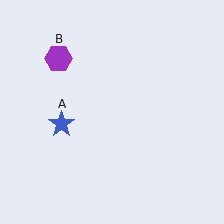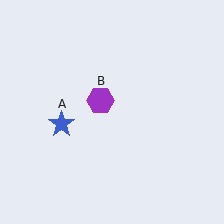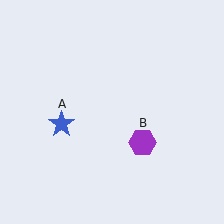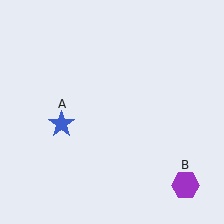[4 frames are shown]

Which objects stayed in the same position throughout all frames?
Blue star (object A) remained stationary.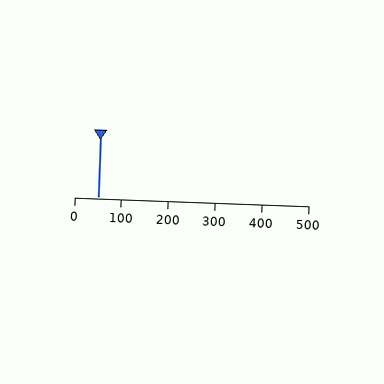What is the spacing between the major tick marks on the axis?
The major ticks are spaced 100 apart.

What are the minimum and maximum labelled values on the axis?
The axis runs from 0 to 500.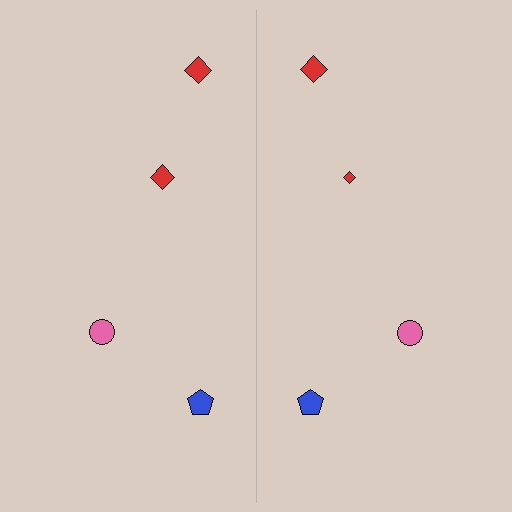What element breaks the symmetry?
The red diamond on the right side has a different size than its mirror counterpart.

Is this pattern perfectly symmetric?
No, the pattern is not perfectly symmetric. The red diamond on the right side has a different size than its mirror counterpart.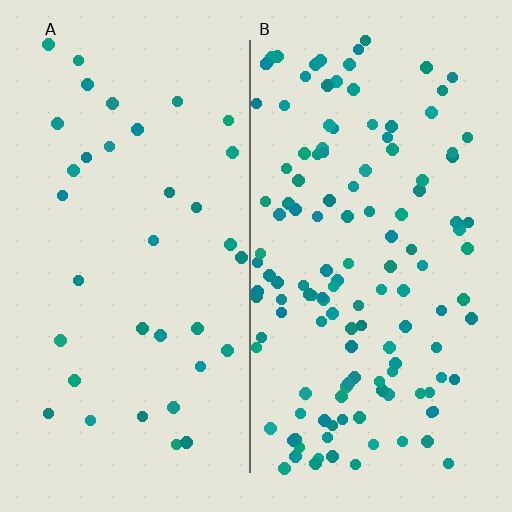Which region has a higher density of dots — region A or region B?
B (the right).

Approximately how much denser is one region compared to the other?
Approximately 3.6× — region B over region A.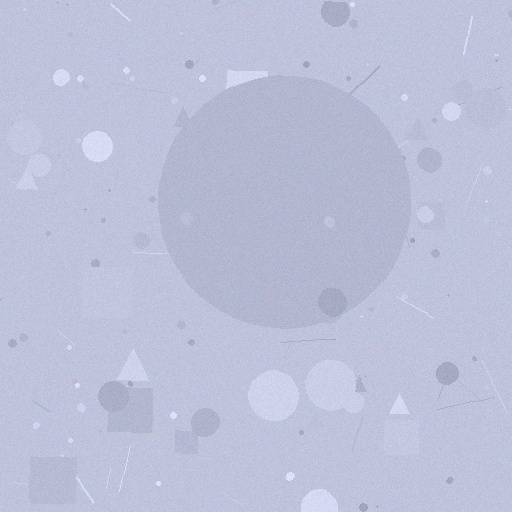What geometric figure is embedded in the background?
A circle is embedded in the background.